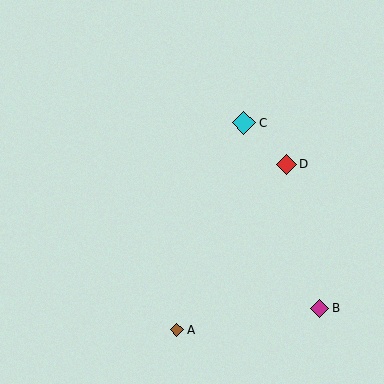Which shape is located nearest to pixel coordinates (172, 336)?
The brown diamond (labeled A) at (177, 330) is nearest to that location.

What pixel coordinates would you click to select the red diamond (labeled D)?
Click at (286, 164) to select the red diamond D.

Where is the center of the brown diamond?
The center of the brown diamond is at (177, 330).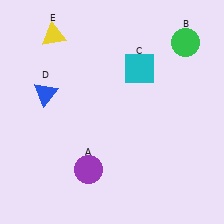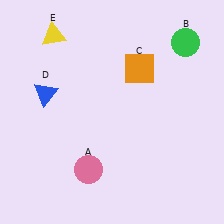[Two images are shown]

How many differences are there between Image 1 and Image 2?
There are 2 differences between the two images.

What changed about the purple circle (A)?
In Image 1, A is purple. In Image 2, it changed to pink.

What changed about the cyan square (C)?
In Image 1, C is cyan. In Image 2, it changed to orange.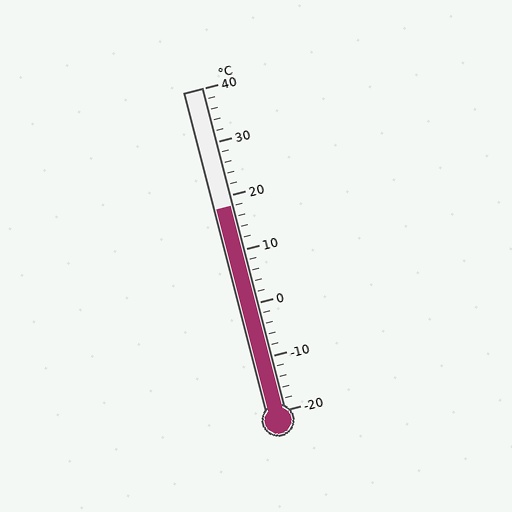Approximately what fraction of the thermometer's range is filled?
The thermometer is filled to approximately 65% of its range.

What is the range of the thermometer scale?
The thermometer scale ranges from -20°C to 40°C.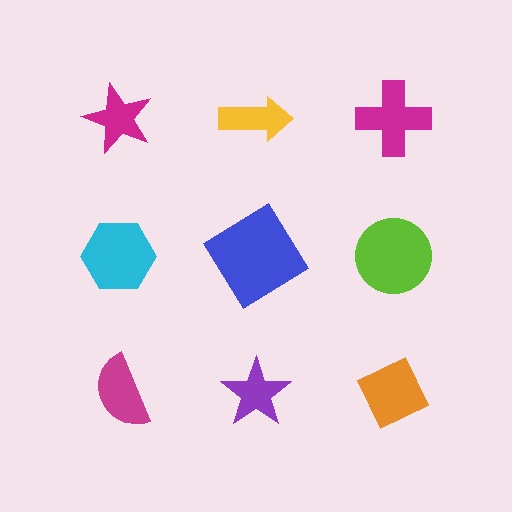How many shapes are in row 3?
3 shapes.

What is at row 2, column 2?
A blue diamond.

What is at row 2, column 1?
A cyan hexagon.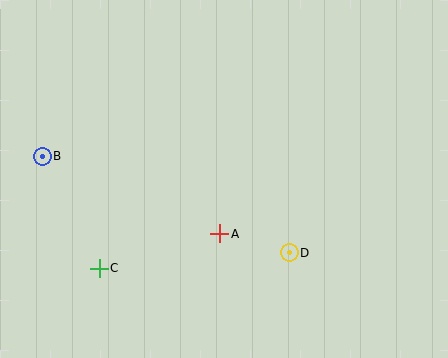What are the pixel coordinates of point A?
Point A is at (220, 234).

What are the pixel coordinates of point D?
Point D is at (289, 253).